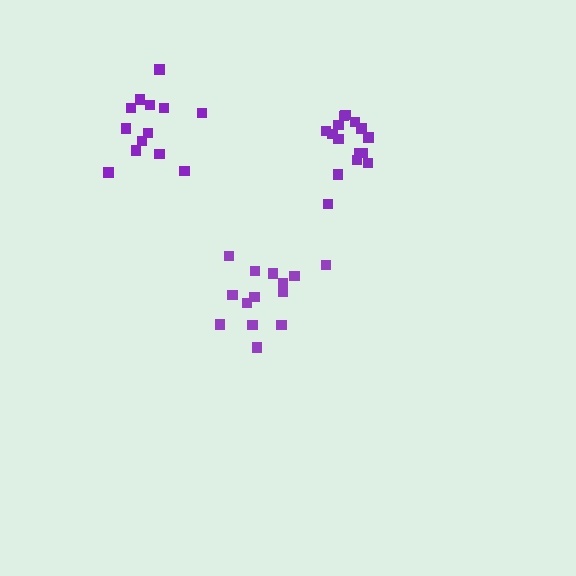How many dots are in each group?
Group 1: 14 dots, Group 2: 15 dots, Group 3: 13 dots (42 total).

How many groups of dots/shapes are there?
There are 3 groups.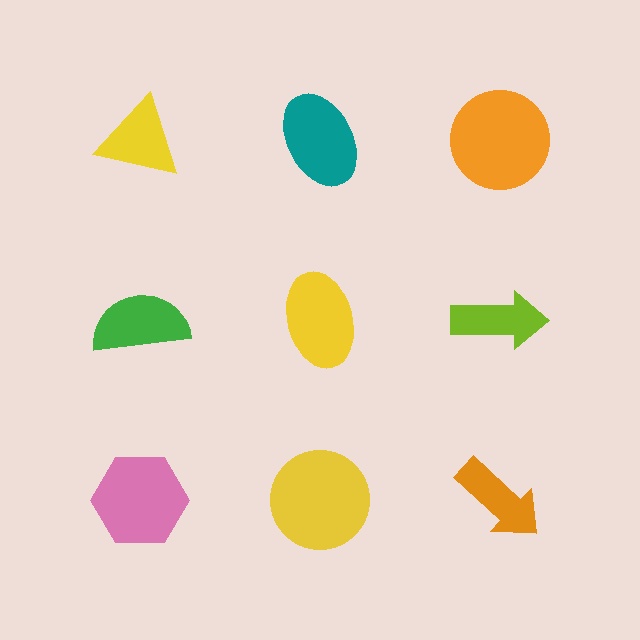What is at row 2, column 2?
A yellow ellipse.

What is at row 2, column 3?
A lime arrow.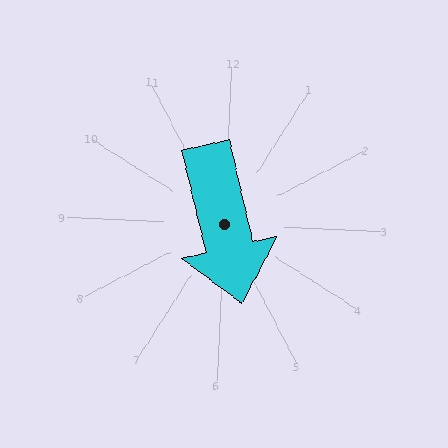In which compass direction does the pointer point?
South.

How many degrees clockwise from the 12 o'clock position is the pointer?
Approximately 164 degrees.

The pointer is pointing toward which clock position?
Roughly 5 o'clock.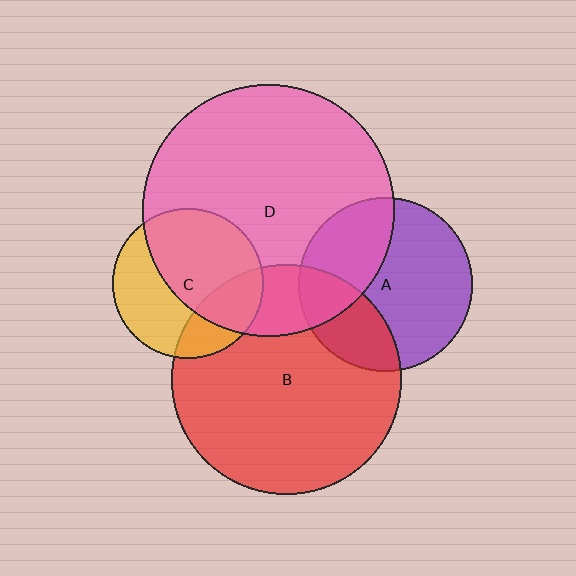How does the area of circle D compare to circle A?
Approximately 2.1 times.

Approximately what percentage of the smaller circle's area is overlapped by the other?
Approximately 25%.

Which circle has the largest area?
Circle D (pink).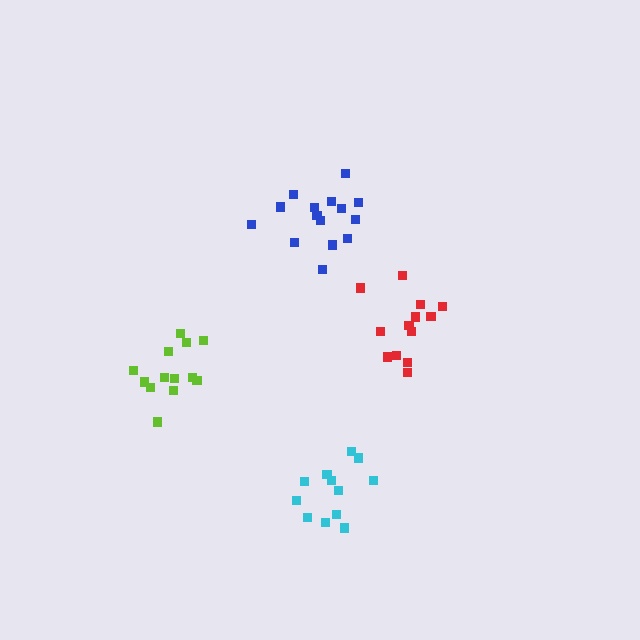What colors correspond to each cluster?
The clusters are colored: blue, red, lime, cyan.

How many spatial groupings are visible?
There are 4 spatial groupings.